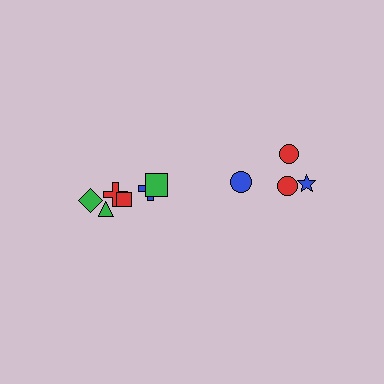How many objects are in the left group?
There are 6 objects.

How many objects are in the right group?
There are 4 objects.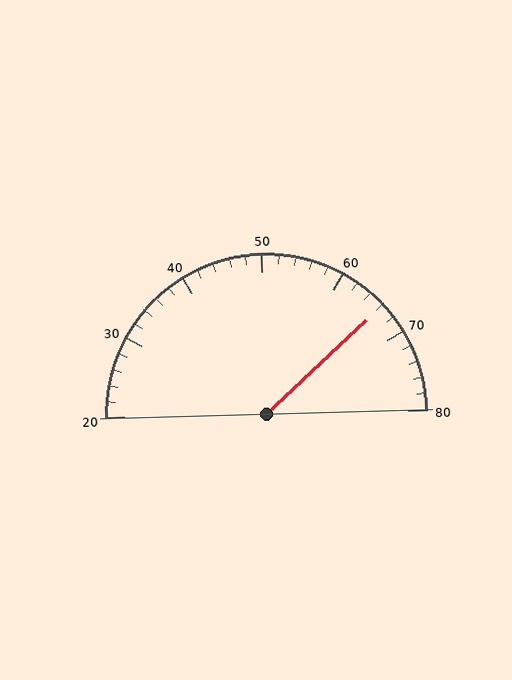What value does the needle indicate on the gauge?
The needle indicates approximately 66.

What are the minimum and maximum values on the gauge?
The gauge ranges from 20 to 80.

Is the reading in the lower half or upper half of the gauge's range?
The reading is in the upper half of the range (20 to 80).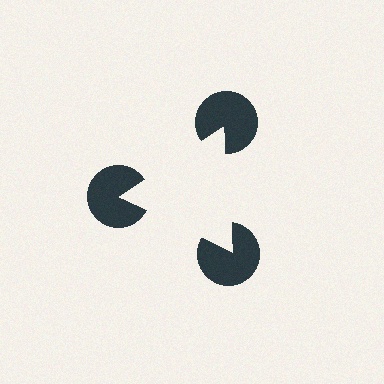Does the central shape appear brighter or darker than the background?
It typically appears slightly brighter than the background, even though no actual brightness change is drawn.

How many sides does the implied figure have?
3 sides.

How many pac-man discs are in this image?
There are 3 — one at each vertex of the illusory triangle.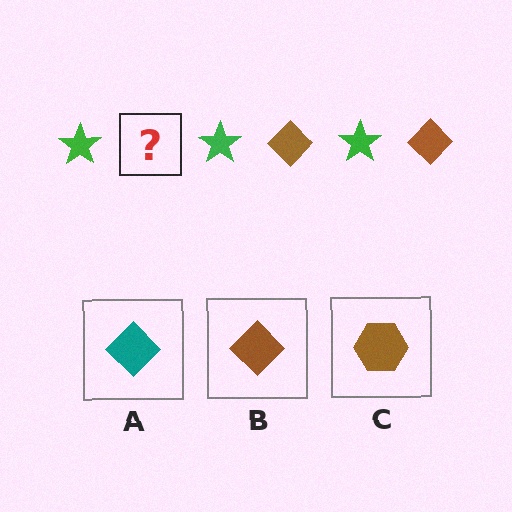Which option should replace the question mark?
Option B.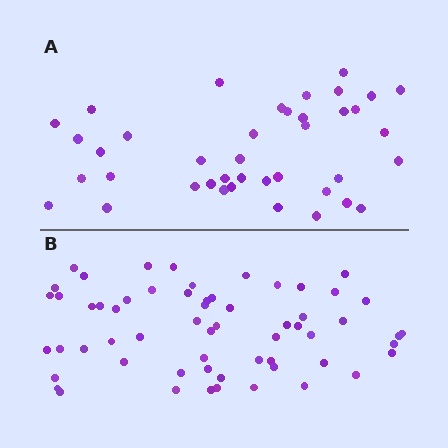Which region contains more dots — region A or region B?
Region B (the bottom region) has more dots.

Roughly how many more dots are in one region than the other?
Region B has approximately 20 more dots than region A.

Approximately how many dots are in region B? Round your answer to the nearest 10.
About 60 dots.